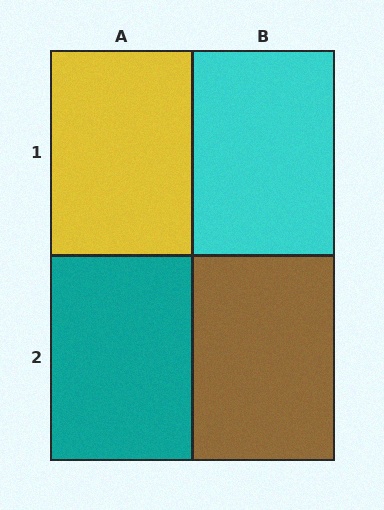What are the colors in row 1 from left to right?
Yellow, cyan.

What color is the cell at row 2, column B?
Brown.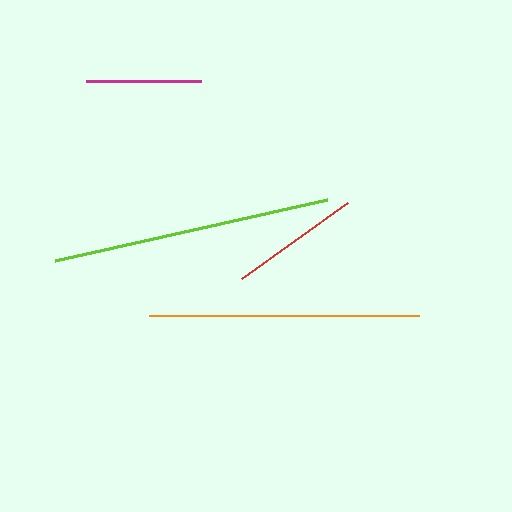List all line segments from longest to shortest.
From longest to shortest: lime, orange, red, magenta.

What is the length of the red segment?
The red segment is approximately 131 pixels long.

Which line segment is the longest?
The lime line is the longest at approximately 279 pixels.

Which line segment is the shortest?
The magenta line is the shortest at approximately 115 pixels.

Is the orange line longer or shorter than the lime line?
The lime line is longer than the orange line.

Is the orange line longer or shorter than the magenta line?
The orange line is longer than the magenta line.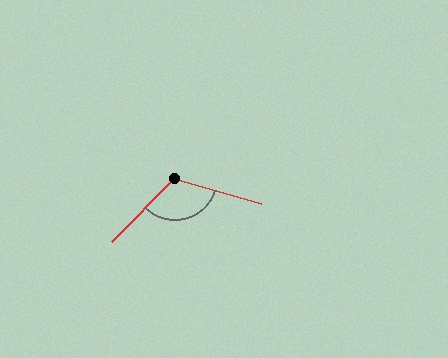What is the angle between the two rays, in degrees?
Approximately 118 degrees.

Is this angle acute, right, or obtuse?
It is obtuse.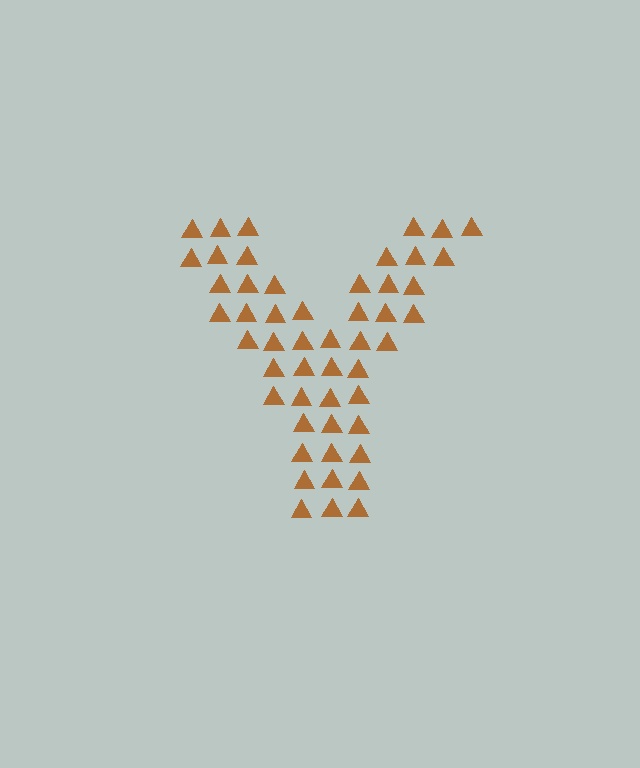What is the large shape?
The large shape is the letter Y.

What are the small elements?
The small elements are triangles.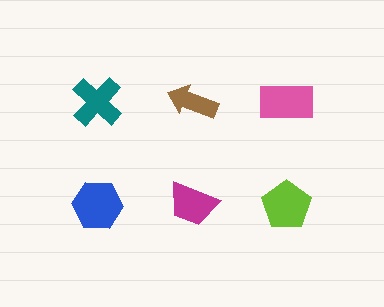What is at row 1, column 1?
A teal cross.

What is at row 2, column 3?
A lime pentagon.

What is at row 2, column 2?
A magenta trapezoid.